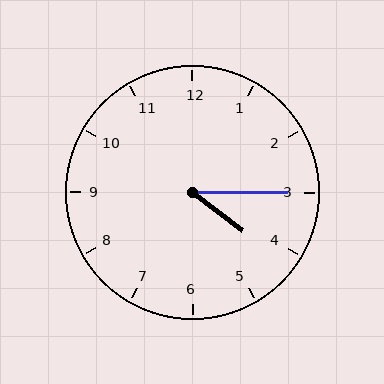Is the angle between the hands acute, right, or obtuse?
It is acute.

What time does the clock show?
4:15.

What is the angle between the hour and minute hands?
Approximately 38 degrees.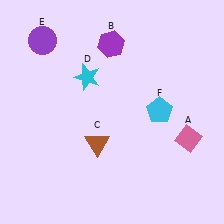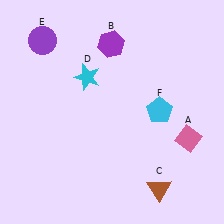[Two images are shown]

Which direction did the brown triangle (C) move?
The brown triangle (C) moved right.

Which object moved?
The brown triangle (C) moved right.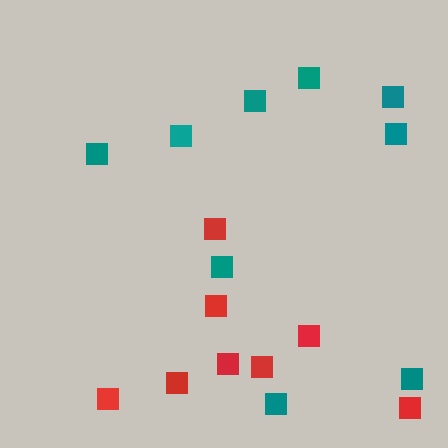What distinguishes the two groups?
There are 2 groups: one group of teal squares (9) and one group of red squares (8).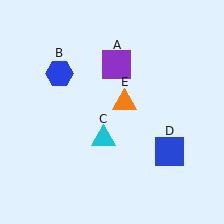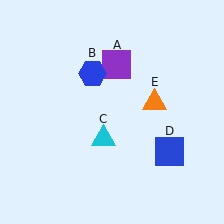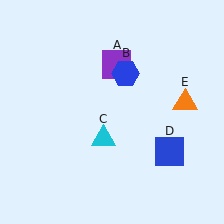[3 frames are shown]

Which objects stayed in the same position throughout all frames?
Purple square (object A) and cyan triangle (object C) and blue square (object D) remained stationary.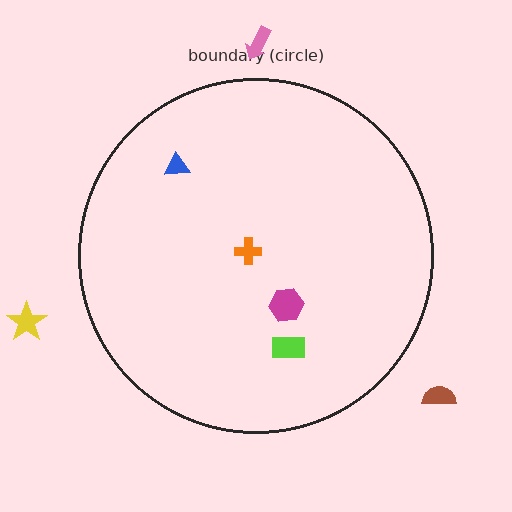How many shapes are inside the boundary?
4 inside, 3 outside.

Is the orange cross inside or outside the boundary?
Inside.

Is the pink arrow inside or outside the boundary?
Outside.